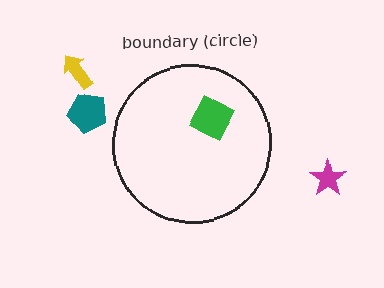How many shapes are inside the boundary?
1 inside, 3 outside.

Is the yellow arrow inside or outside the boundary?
Outside.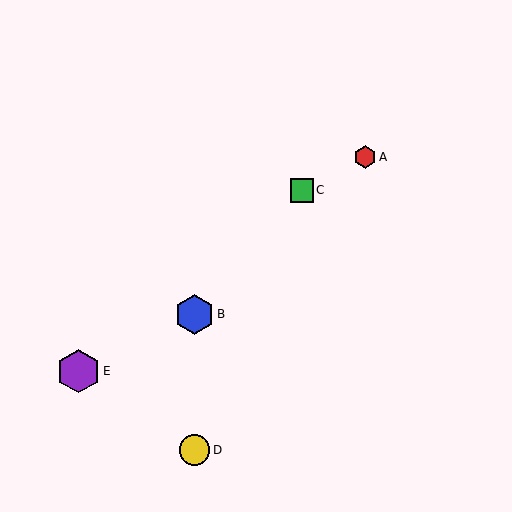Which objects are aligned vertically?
Objects B, D are aligned vertically.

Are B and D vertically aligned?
Yes, both are at x≈195.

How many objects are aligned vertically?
2 objects (B, D) are aligned vertically.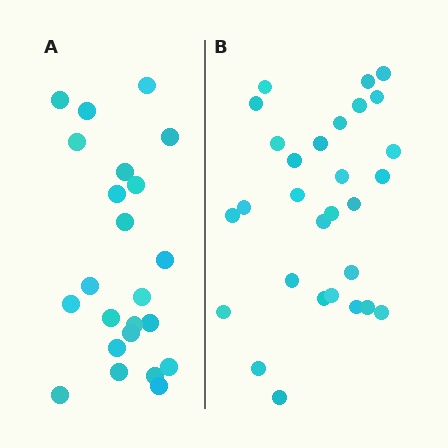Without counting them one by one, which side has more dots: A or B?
Region B (the right region) has more dots.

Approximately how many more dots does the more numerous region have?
Region B has about 6 more dots than region A.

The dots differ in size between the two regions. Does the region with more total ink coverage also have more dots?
No. Region A has more total ink coverage because its dots are larger, but region B actually contains more individual dots. Total area can be misleading — the number of items is what matters here.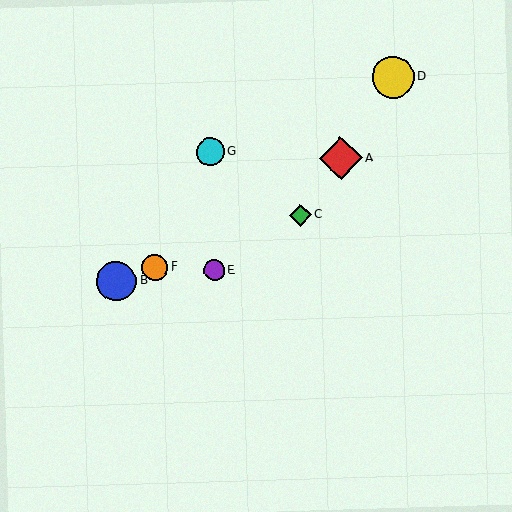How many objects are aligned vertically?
2 objects (E, G) are aligned vertically.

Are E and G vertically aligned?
Yes, both are at x≈214.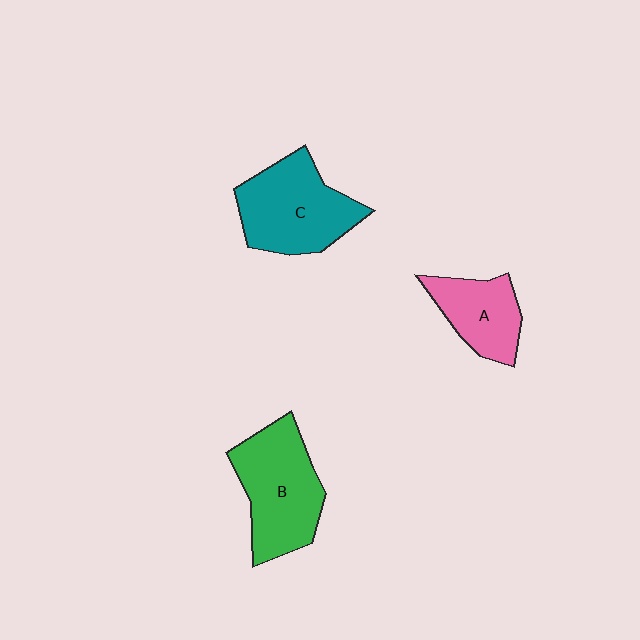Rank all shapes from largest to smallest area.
From largest to smallest: B (green), C (teal), A (pink).